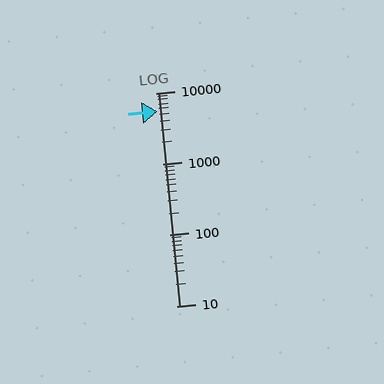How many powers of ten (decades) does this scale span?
The scale spans 3 decades, from 10 to 10000.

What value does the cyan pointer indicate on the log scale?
The pointer indicates approximately 5500.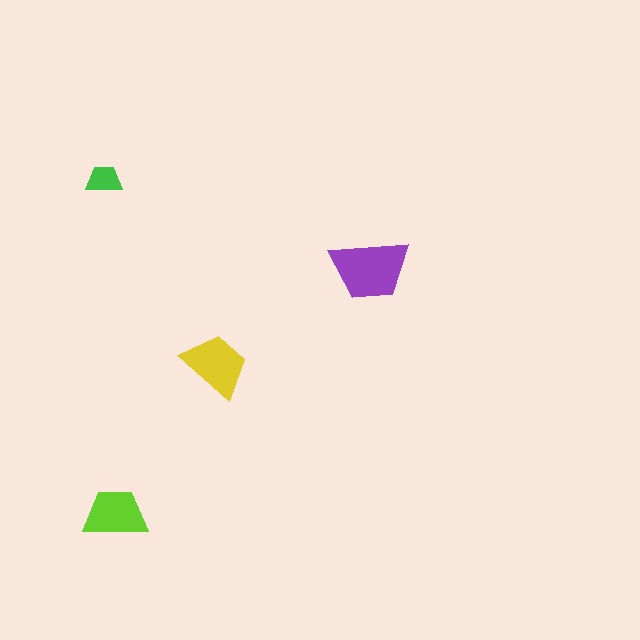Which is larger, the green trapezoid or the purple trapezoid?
The purple one.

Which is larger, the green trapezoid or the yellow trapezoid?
The yellow one.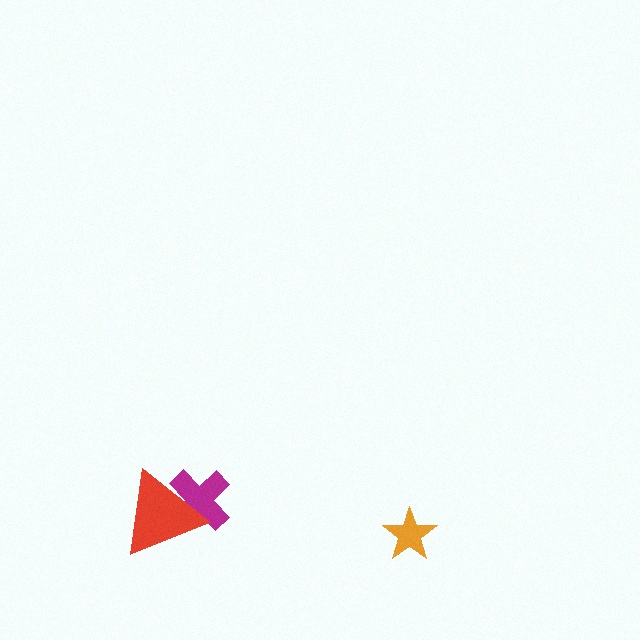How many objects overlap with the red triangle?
1 object overlaps with the red triangle.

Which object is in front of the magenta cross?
The red triangle is in front of the magenta cross.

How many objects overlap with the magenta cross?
1 object overlaps with the magenta cross.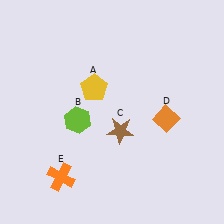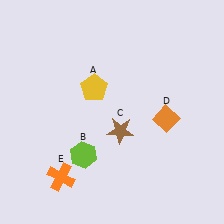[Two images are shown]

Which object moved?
The lime hexagon (B) moved down.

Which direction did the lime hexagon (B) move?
The lime hexagon (B) moved down.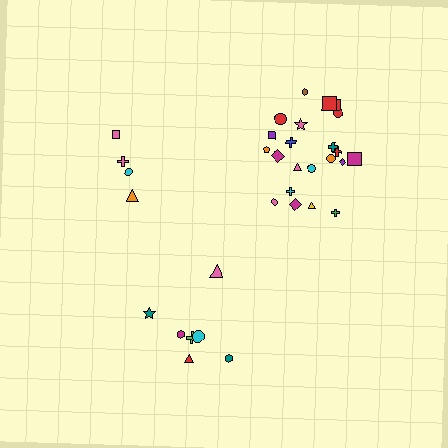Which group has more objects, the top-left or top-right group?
The top-right group.